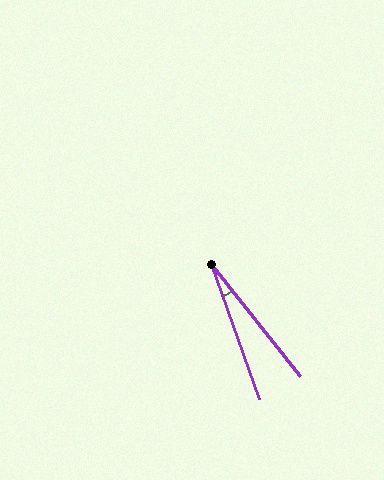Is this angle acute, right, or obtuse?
It is acute.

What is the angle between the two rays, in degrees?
Approximately 19 degrees.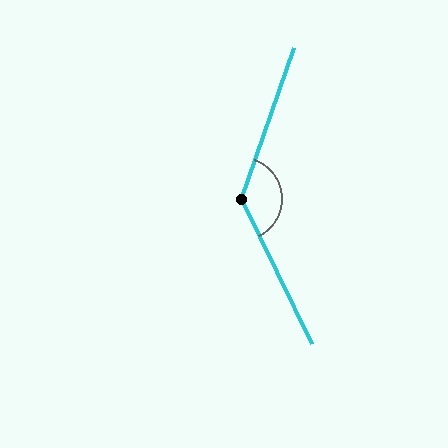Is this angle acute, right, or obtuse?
It is obtuse.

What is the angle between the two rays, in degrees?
Approximately 135 degrees.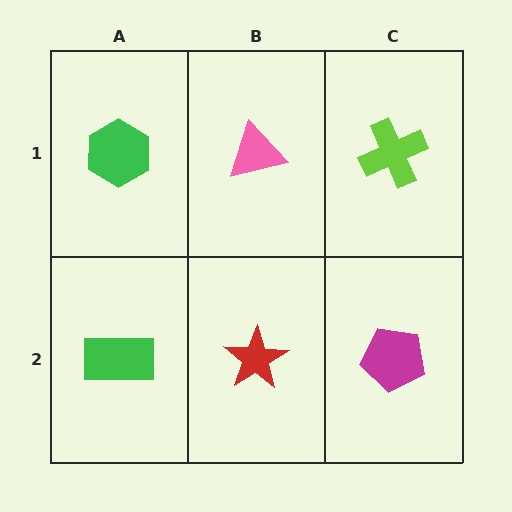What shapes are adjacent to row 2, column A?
A green hexagon (row 1, column A), a red star (row 2, column B).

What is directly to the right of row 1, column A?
A pink triangle.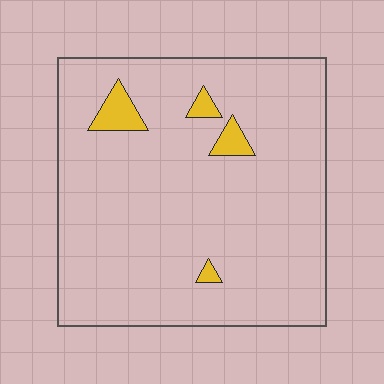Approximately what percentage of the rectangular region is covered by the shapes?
Approximately 5%.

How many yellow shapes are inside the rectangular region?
4.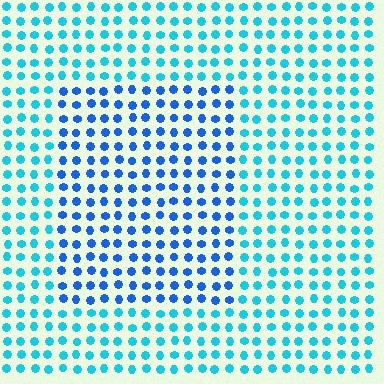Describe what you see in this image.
The image is filled with small cyan elements in a uniform arrangement. A rectangle-shaped region is visible where the elements are tinted to a slightly different hue, forming a subtle color boundary.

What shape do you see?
I see a rectangle.